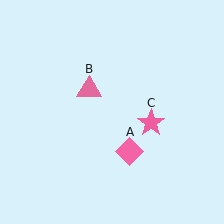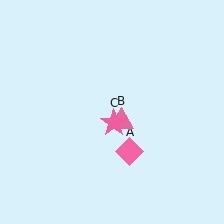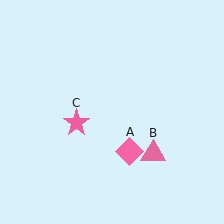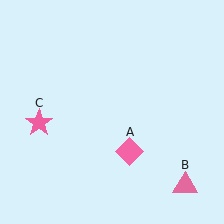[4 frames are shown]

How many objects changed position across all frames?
2 objects changed position: pink triangle (object B), pink star (object C).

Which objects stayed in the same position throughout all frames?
Pink diamond (object A) remained stationary.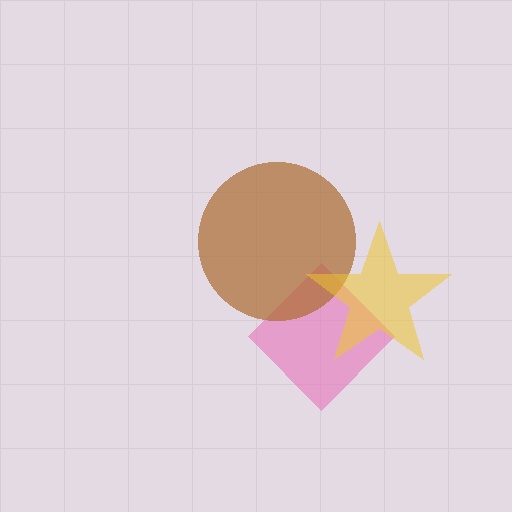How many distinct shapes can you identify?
There are 3 distinct shapes: a pink diamond, a brown circle, a yellow star.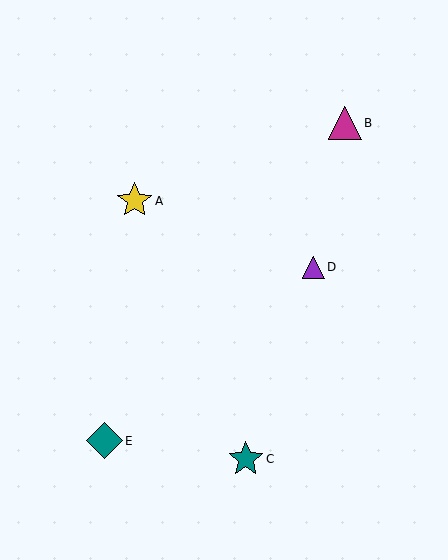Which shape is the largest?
The teal diamond (labeled E) is the largest.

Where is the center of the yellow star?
The center of the yellow star is at (135, 201).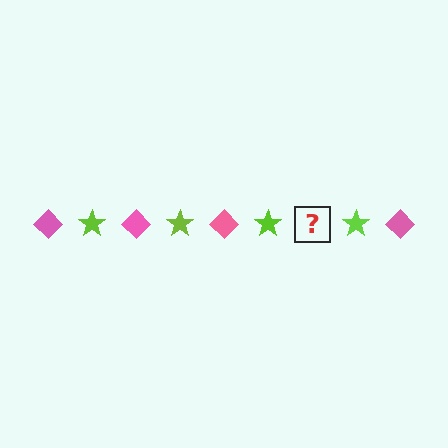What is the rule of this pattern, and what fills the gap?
The rule is that the pattern alternates between pink diamond and lime star. The gap should be filled with a pink diamond.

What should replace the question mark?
The question mark should be replaced with a pink diamond.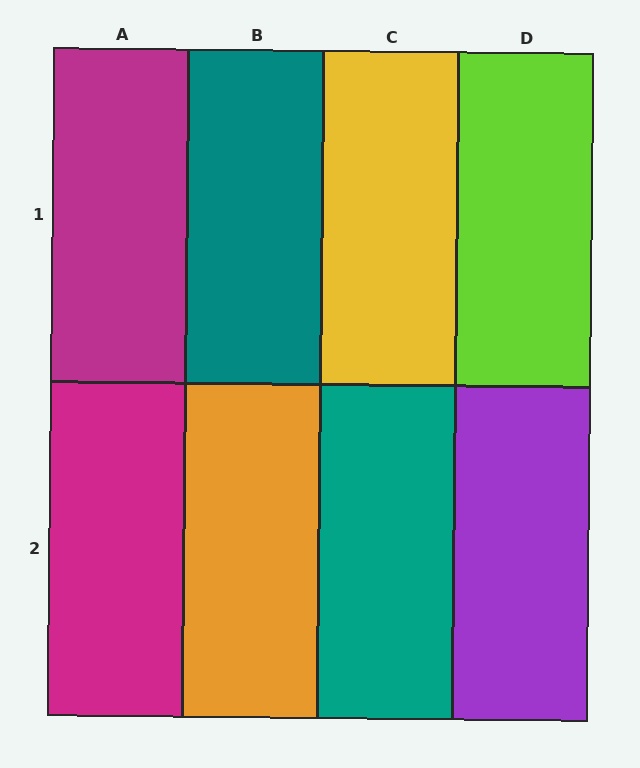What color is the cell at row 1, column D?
Lime.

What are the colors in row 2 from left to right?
Magenta, orange, teal, purple.